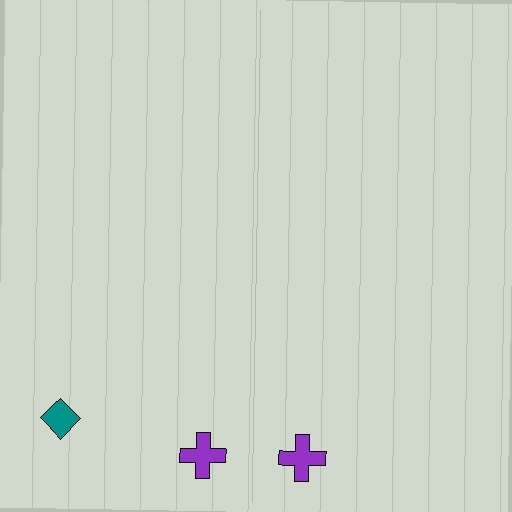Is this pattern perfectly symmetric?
No, the pattern is not perfectly symmetric. A teal diamond is missing from the right side.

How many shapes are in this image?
There are 3 shapes in this image.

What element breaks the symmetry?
A teal diamond is missing from the right side.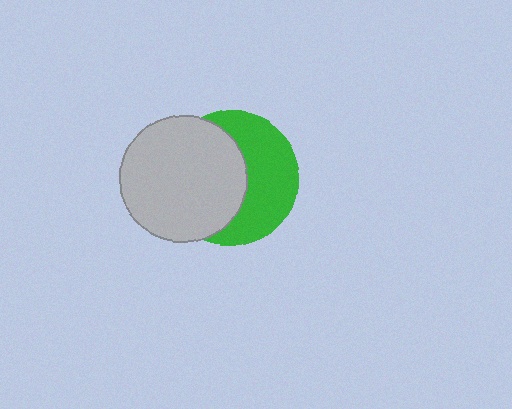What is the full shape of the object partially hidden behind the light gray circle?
The partially hidden object is a green circle.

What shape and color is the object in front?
The object in front is a light gray circle.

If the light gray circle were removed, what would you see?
You would see the complete green circle.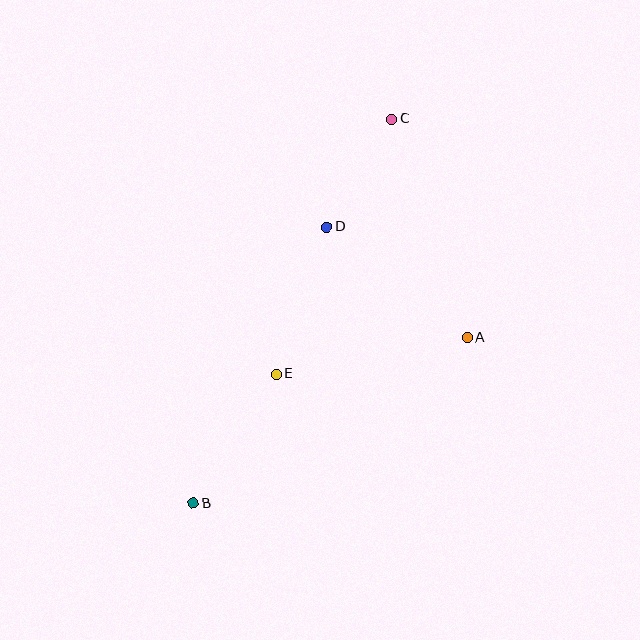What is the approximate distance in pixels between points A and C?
The distance between A and C is approximately 231 pixels.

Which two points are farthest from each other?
Points B and C are farthest from each other.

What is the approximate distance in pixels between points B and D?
The distance between B and D is approximately 307 pixels.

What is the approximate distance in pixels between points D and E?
The distance between D and E is approximately 156 pixels.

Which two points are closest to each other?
Points C and D are closest to each other.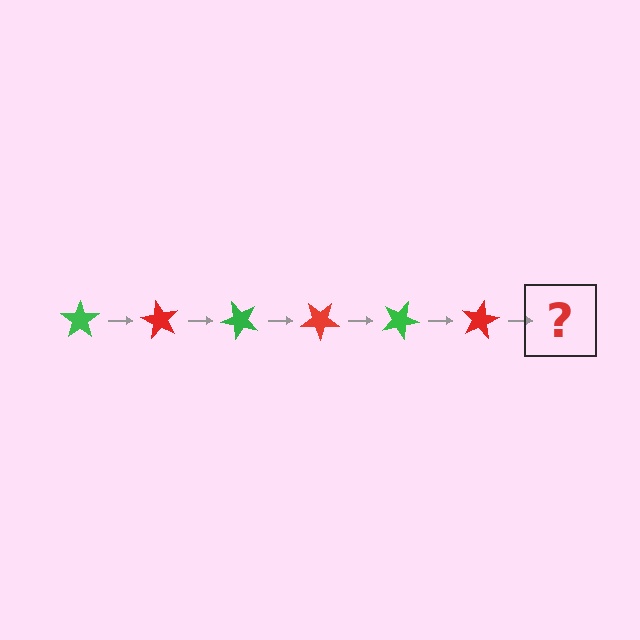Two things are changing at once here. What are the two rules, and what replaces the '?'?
The two rules are that it rotates 60 degrees each step and the color cycles through green and red. The '?' should be a green star, rotated 360 degrees from the start.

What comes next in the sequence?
The next element should be a green star, rotated 360 degrees from the start.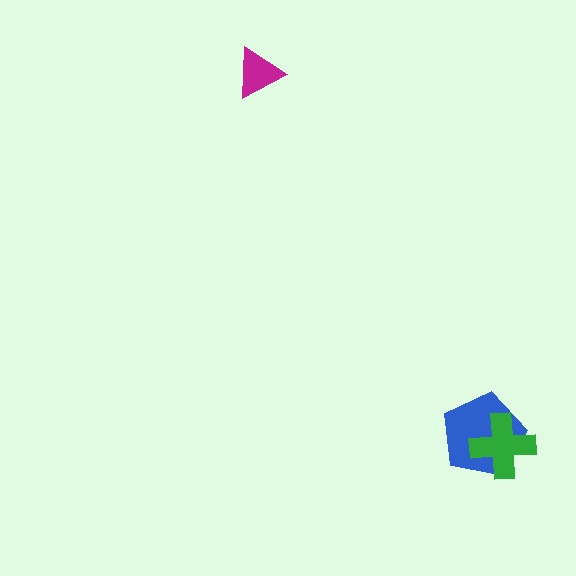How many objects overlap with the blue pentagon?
1 object overlaps with the blue pentagon.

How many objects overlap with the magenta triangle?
0 objects overlap with the magenta triangle.